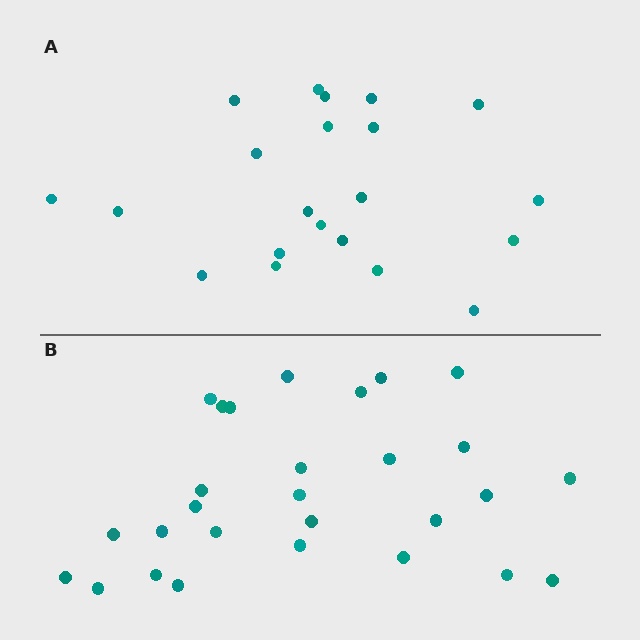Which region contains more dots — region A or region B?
Region B (the bottom region) has more dots.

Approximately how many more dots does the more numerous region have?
Region B has roughly 8 or so more dots than region A.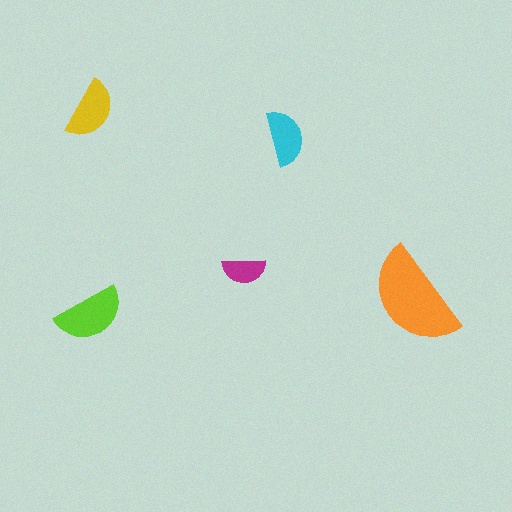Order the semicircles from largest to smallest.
the orange one, the lime one, the yellow one, the cyan one, the magenta one.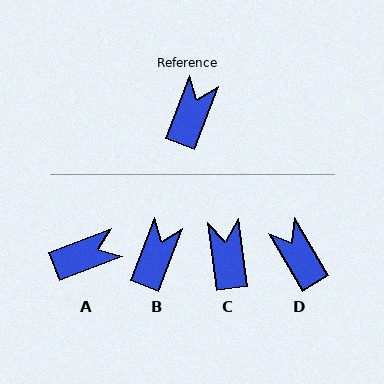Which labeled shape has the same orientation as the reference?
B.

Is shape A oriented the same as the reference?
No, it is off by about 49 degrees.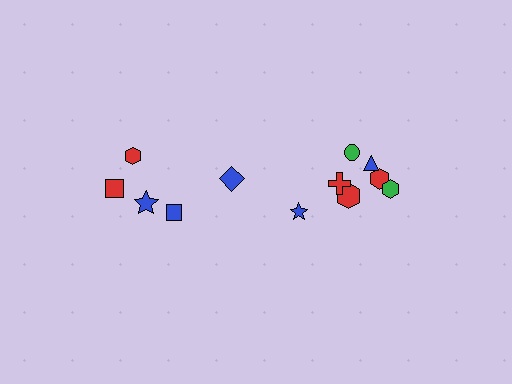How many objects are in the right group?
There are 7 objects.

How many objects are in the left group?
There are 5 objects.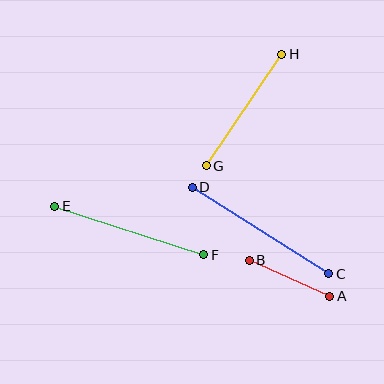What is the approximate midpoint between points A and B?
The midpoint is at approximately (290, 278) pixels.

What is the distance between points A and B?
The distance is approximately 89 pixels.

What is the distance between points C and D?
The distance is approximately 162 pixels.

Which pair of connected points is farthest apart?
Points C and D are farthest apart.